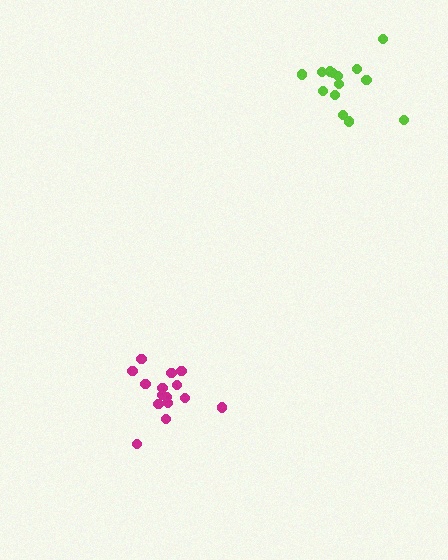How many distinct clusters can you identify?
There are 2 distinct clusters.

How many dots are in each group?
Group 1: 15 dots, Group 2: 14 dots (29 total).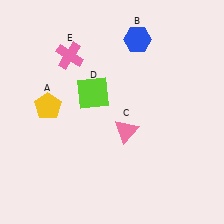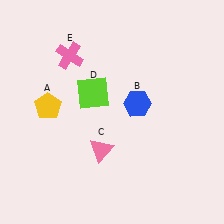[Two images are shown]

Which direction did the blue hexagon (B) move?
The blue hexagon (B) moved down.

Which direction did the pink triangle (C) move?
The pink triangle (C) moved left.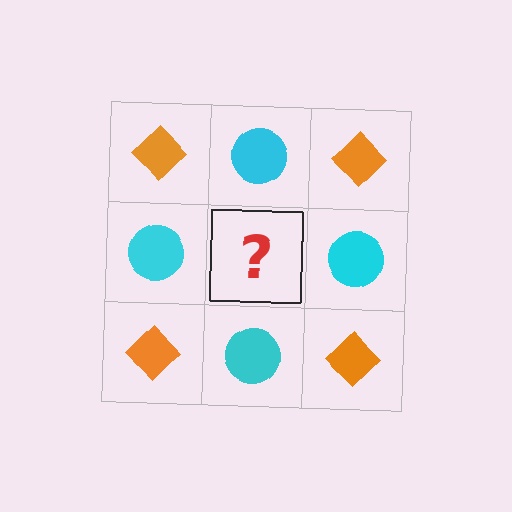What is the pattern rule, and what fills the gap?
The rule is that it alternates orange diamond and cyan circle in a checkerboard pattern. The gap should be filled with an orange diamond.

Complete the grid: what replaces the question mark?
The question mark should be replaced with an orange diamond.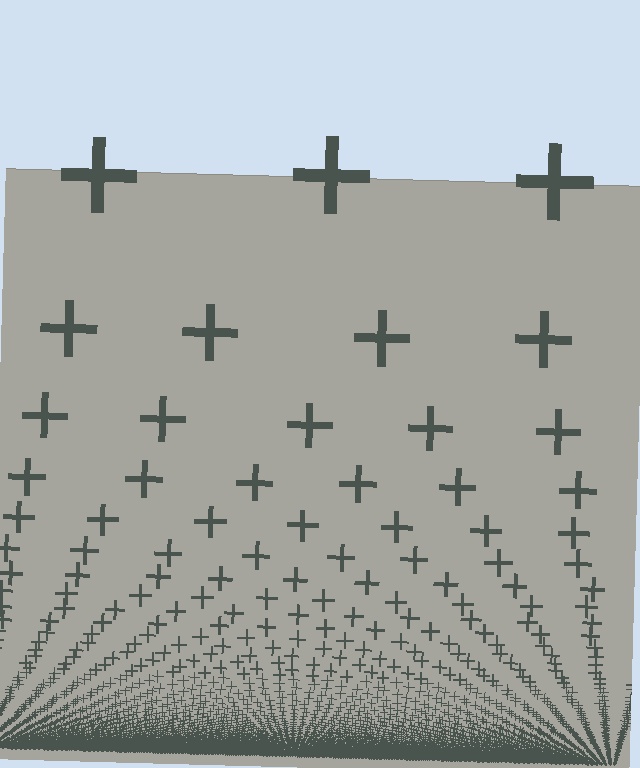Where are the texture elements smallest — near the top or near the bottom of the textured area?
Near the bottom.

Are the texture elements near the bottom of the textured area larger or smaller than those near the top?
Smaller. The gradient is inverted — elements near the bottom are smaller and denser.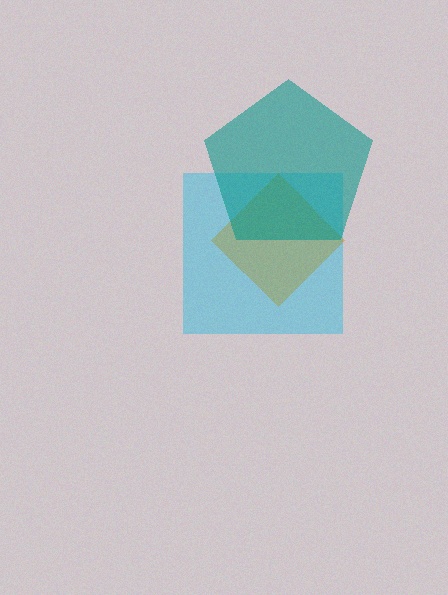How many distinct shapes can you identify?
There are 3 distinct shapes: an orange diamond, a cyan square, a teal pentagon.